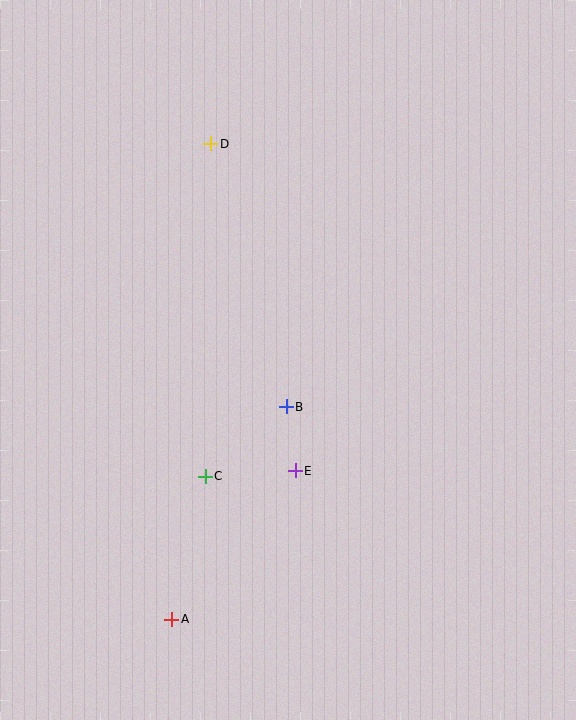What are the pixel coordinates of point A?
Point A is at (172, 619).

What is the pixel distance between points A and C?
The distance between A and C is 147 pixels.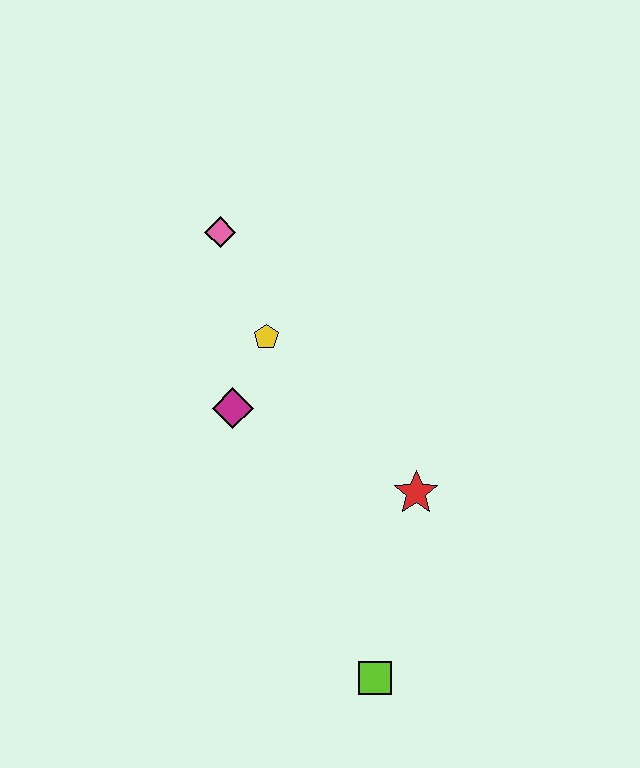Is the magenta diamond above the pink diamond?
No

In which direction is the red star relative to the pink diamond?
The red star is below the pink diamond.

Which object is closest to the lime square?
The red star is closest to the lime square.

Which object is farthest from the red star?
The pink diamond is farthest from the red star.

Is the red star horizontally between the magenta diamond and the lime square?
No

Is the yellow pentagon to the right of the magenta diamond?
Yes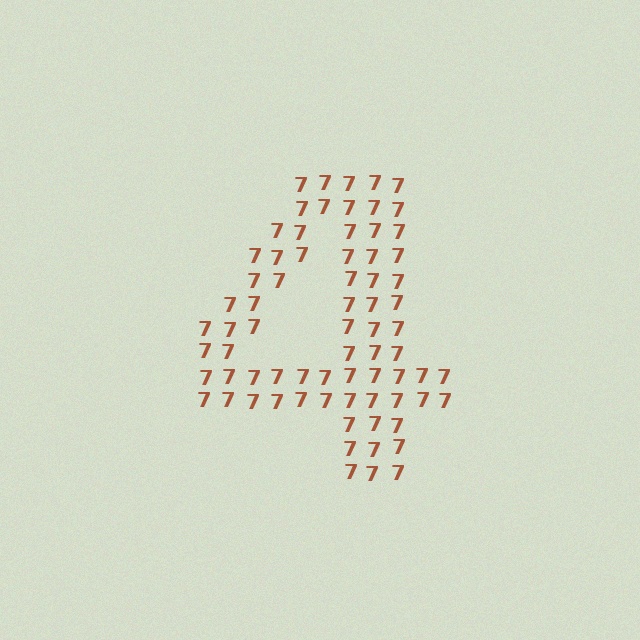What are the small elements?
The small elements are digit 7's.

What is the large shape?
The large shape is the digit 4.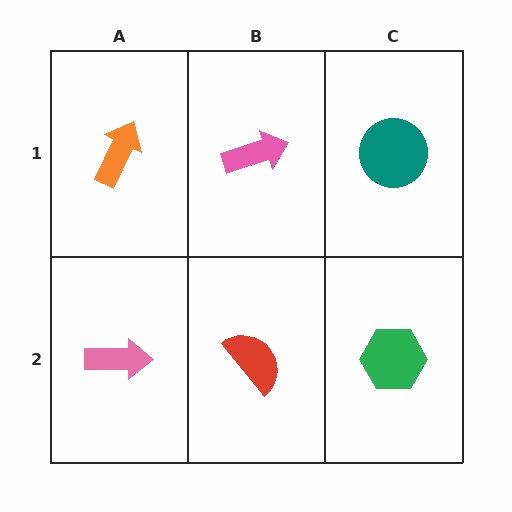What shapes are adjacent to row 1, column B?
A red semicircle (row 2, column B), an orange arrow (row 1, column A), a teal circle (row 1, column C).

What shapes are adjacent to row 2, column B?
A pink arrow (row 1, column B), a pink arrow (row 2, column A), a green hexagon (row 2, column C).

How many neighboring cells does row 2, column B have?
3.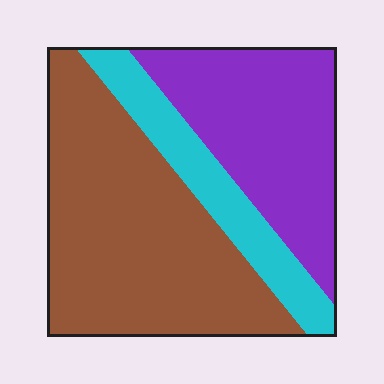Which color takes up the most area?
Brown, at roughly 50%.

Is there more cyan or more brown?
Brown.